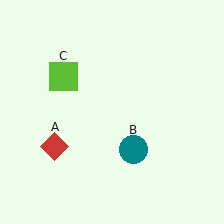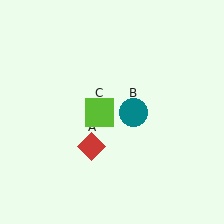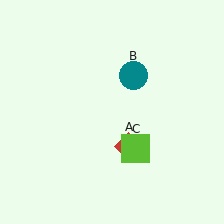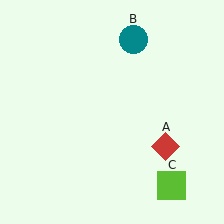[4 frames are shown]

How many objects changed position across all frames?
3 objects changed position: red diamond (object A), teal circle (object B), lime square (object C).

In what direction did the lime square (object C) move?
The lime square (object C) moved down and to the right.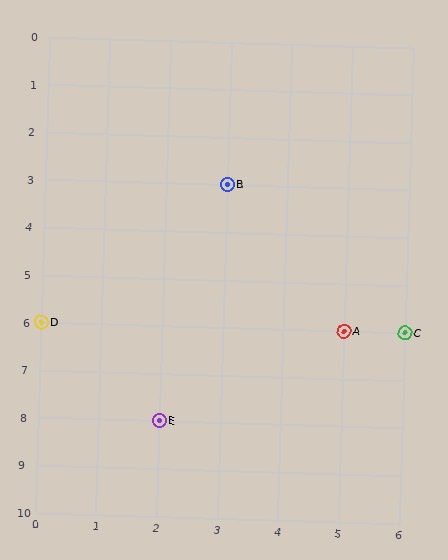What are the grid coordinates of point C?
Point C is at grid coordinates (6, 6).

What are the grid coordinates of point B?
Point B is at grid coordinates (3, 3).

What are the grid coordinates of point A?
Point A is at grid coordinates (5, 6).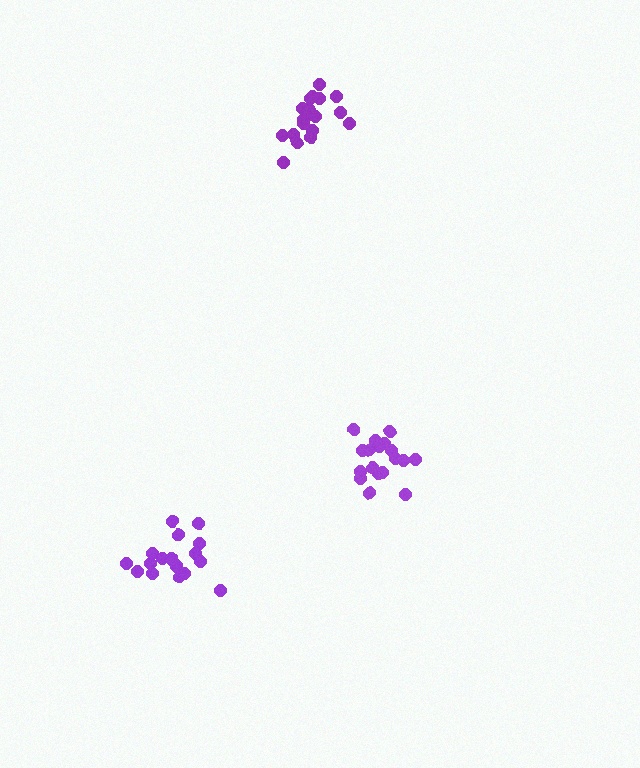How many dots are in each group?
Group 1: 18 dots, Group 2: 20 dots, Group 3: 18 dots (56 total).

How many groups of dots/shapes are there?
There are 3 groups.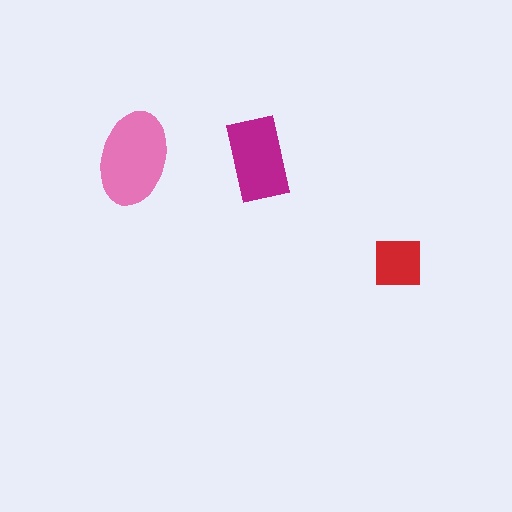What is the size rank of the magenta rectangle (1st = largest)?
2nd.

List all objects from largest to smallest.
The pink ellipse, the magenta rectangle, the red square.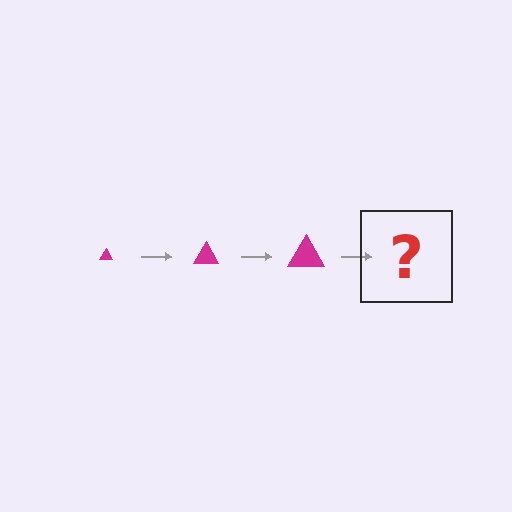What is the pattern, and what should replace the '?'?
The pattern is that the triangle gets progressively larger each step. The '?' should be a magenta triangle, larger than the previous one.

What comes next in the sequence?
The next element should be a magenta triangle, larger than the previous one.